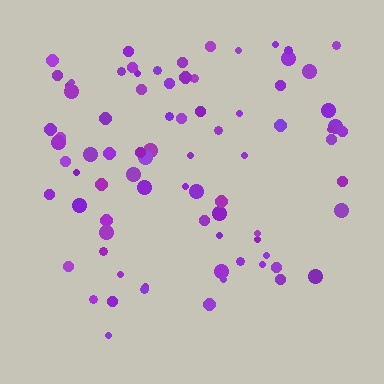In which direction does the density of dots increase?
From bottom to top, with the top side densest.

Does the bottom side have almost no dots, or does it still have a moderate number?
Still a moderate number, just noticeably fewer than the top.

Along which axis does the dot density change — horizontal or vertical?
Vertical.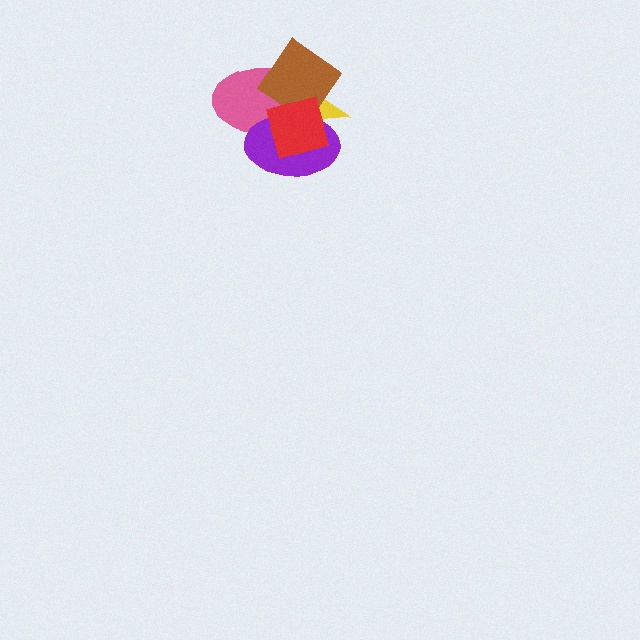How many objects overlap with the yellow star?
4 objects overlap with the yellow star.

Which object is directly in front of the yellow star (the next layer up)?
The pink ellipse is directly in front of the yellow star.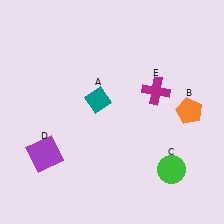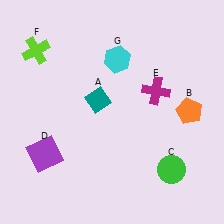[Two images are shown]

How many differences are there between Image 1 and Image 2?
There are 2 differences between the two images.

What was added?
A lime cross (F), a cyan hexagon (G) were added in Image 2.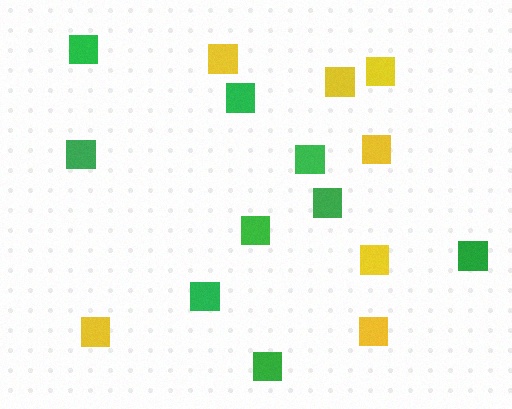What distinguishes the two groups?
There are 2 groups: one group of yellow squares (7) and one group of green squares (9).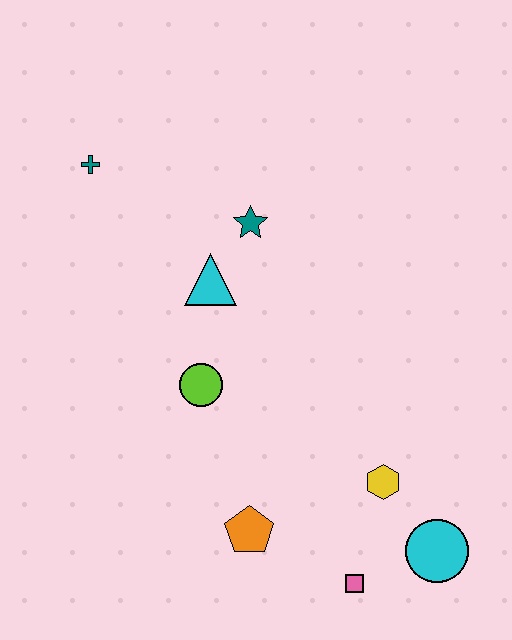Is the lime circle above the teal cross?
No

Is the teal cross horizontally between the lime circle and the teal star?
No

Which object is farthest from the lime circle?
The cyan circle is farthest from the lime circle.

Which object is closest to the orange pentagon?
The pink square is closest to the orange pentagon.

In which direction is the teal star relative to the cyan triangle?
The teal star is above the cyan triangle.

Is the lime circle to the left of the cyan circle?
Yes